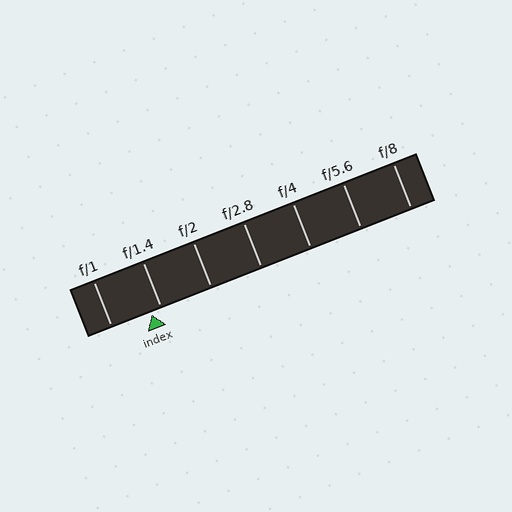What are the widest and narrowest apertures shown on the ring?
The widest aperture shown is f/1 and the narrowest is f/8.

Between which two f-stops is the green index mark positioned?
The index mark is between f/1 and f/1.4.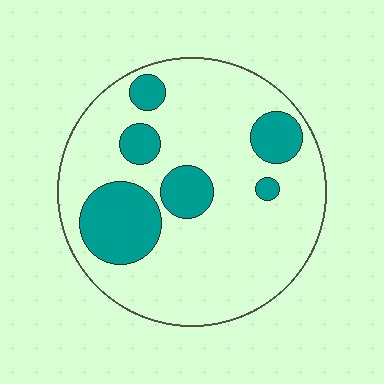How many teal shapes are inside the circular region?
6.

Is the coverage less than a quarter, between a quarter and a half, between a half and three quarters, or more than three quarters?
Less than a quarter.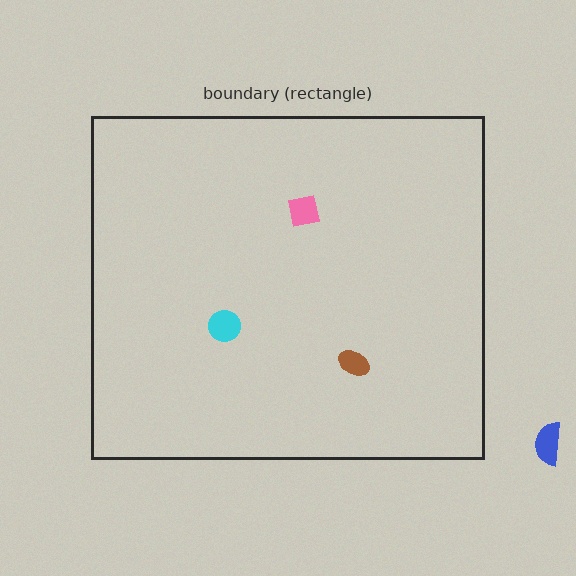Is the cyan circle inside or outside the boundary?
Inside.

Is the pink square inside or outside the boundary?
Inside.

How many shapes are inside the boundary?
3 inside, 1 outside.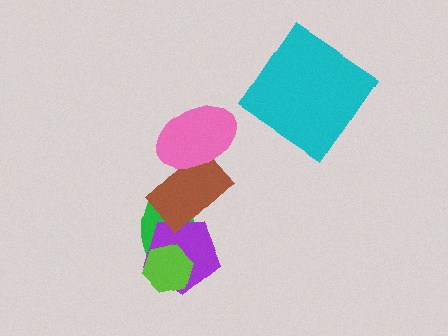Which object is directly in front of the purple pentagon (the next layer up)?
The lime hexagon is directly in front of the purple pentagon.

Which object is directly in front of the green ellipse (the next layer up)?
The purple pentagon is directly in front of the green ellipse.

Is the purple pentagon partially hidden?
Yes, it is partially covered by another shape.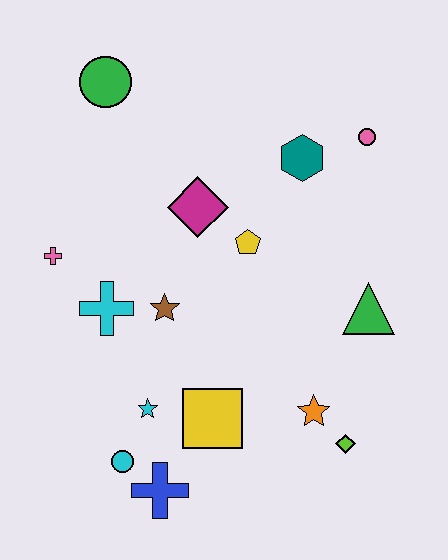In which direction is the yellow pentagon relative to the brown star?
The yellow pentagon is to the right of the brown star.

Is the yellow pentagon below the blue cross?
No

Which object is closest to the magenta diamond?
The yellow pentagon is closest to the magenta diamond.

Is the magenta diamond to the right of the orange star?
No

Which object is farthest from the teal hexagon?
The blue cross is farthest from the teal hexagon.